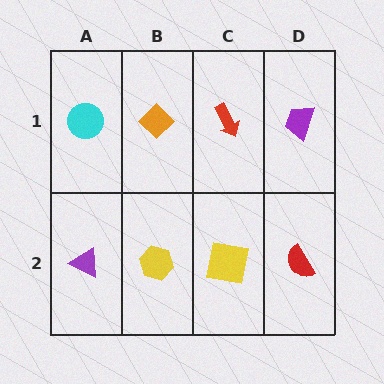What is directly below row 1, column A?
A purple triangle.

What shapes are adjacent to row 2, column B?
An orange diamond (row 1, column B), a purple triangle (row 2, column A), a yellow square (row 2, column C).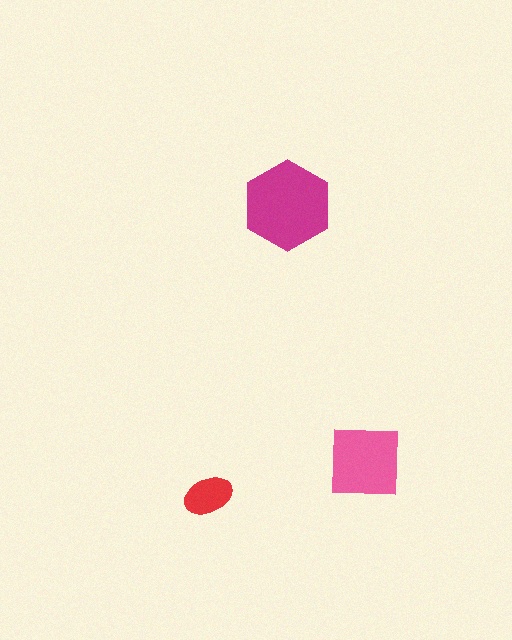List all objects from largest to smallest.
The magenta hexagon, the pink square, the red ellipse.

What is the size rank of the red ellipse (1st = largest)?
3rd.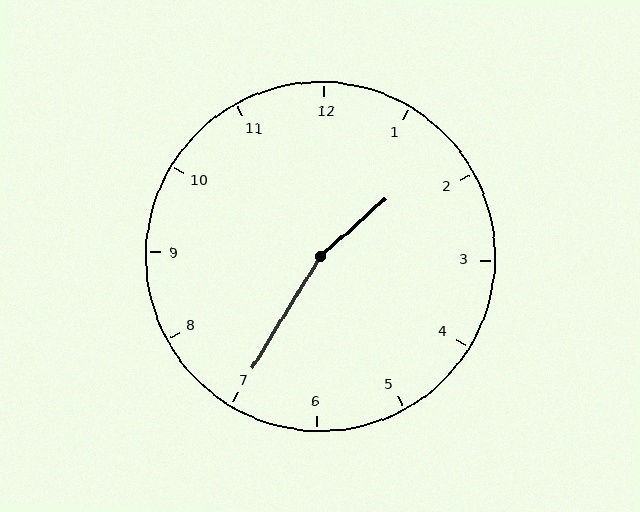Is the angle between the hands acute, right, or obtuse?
It is obtuse.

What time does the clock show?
1:35.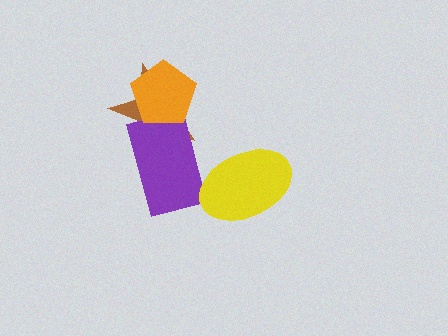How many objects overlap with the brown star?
2 objects overlap with the brown star.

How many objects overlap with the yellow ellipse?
1 object overlaps with the yellow ellipse.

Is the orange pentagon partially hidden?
No, no other shape covers it.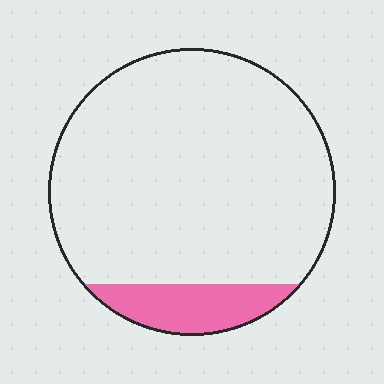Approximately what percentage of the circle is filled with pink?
Approximately 10%.